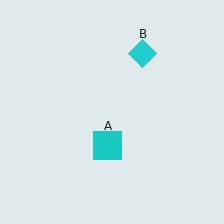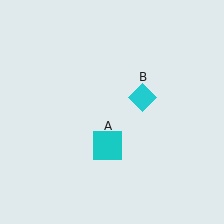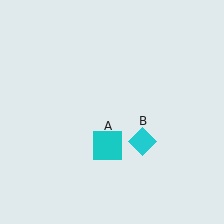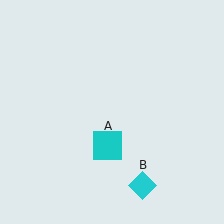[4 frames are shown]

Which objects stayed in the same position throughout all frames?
Cyan square (object A) remained stationary.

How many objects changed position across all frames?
1 object changed position: cyan diamond (object B).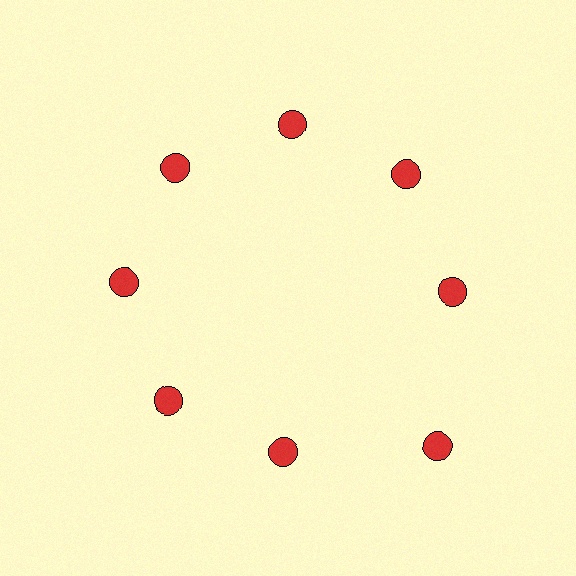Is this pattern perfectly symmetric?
No. The 8 red circles are arranged in a ring, but one element near the 4 o'clock position is pushed outward from the center, breaking the 8-fold rotational symmetry.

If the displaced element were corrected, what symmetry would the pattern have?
It would have 8-fold rotational symmetry — the pattern would map onto itself every 45 degrees.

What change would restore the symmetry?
The symmetry would be restored by moving it inward, back onto the ring so that all 8 circles sit at equal angles and equal distance from the center.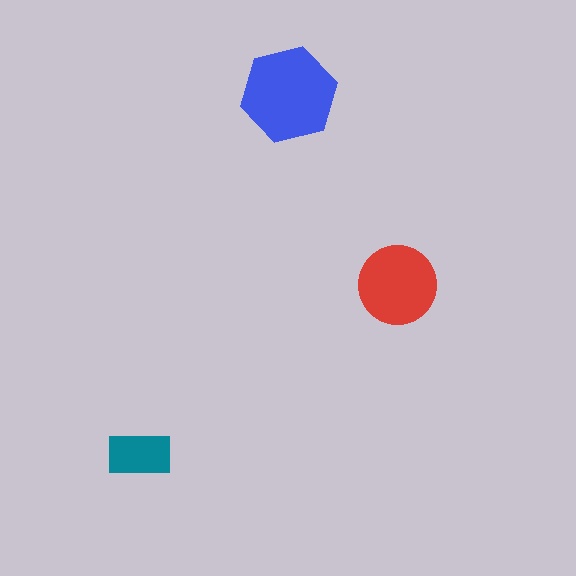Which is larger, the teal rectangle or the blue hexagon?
The blue hexagon.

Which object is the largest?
The blue hexagon.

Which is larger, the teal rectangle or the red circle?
The red circle.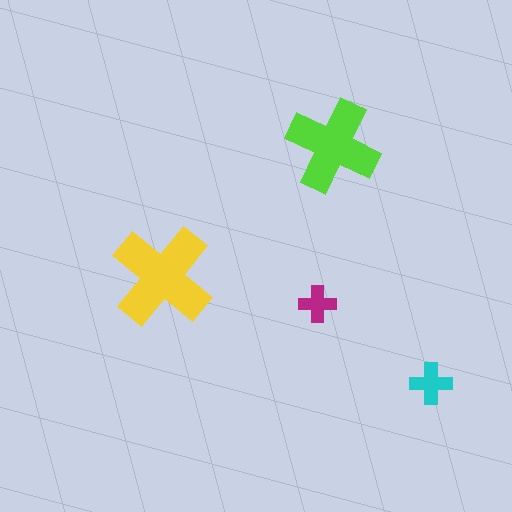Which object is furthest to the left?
The yellow cross is leftmost.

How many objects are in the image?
There are 4 objects in the image.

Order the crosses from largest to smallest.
the yellow one, the lime one, the cyan one, the magenta one.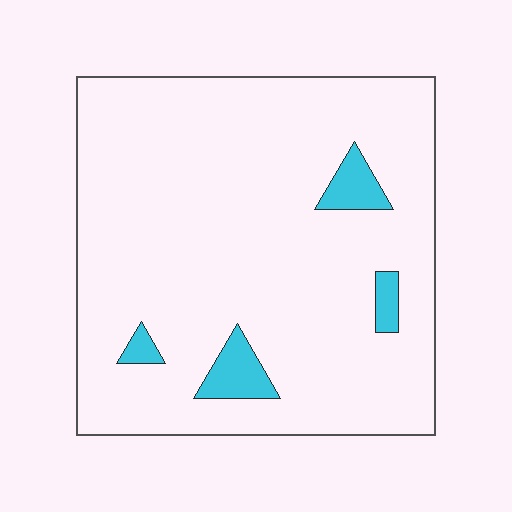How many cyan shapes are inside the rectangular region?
4.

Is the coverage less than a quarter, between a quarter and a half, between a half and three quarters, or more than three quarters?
Less than a quarter.